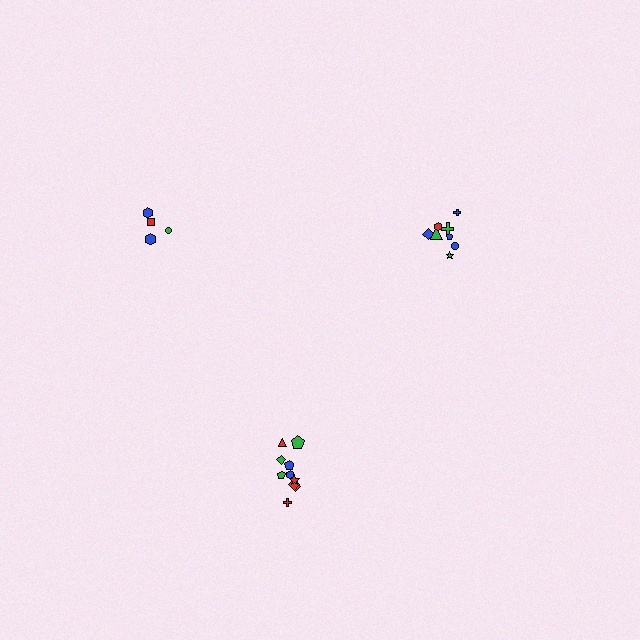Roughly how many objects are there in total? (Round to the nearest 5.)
Roughly 20 objects in total.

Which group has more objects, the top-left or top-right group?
The top-right group.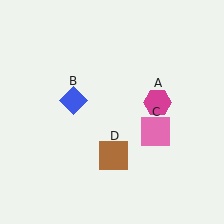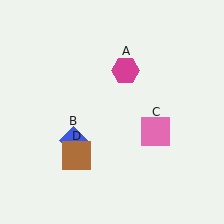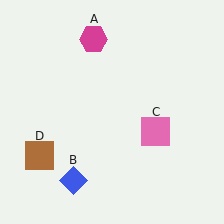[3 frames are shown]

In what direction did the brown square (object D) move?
The brown square (object D) moved left.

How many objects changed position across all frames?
3 objects changed position: magenta hexagon (object A), blue diamond (object B), brown square (object D).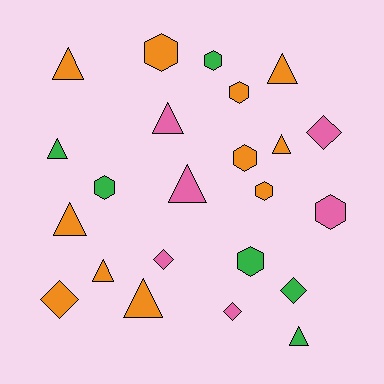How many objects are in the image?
There are 23 objects.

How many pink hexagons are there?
There is 1 pink hexagon.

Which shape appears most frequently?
Triangle, with 10 objects.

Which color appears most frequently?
Orange, with 11 objects.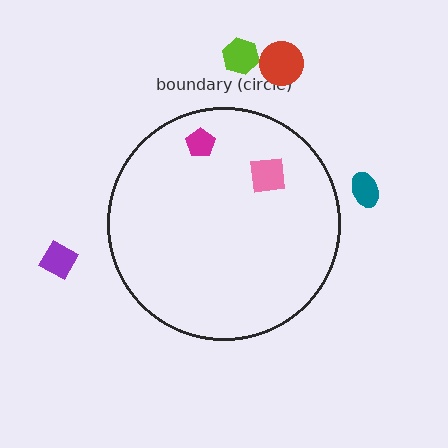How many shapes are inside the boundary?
2 inside, 4 outside.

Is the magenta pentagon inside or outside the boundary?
Inside.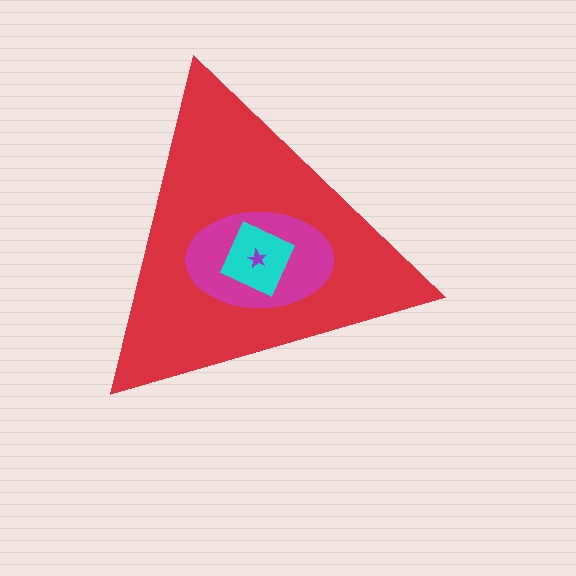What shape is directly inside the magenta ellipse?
The cyan diamond.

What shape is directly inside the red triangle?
The magenta ellipse.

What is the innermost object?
The purple star.